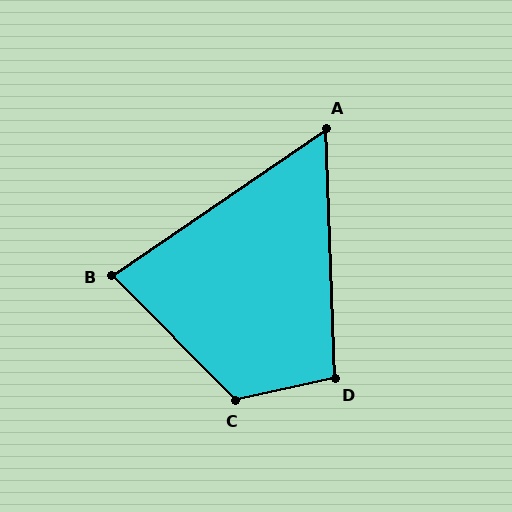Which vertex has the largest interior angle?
C, at approximately 122 degrees.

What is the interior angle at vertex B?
Approximately 80 degrees (acute).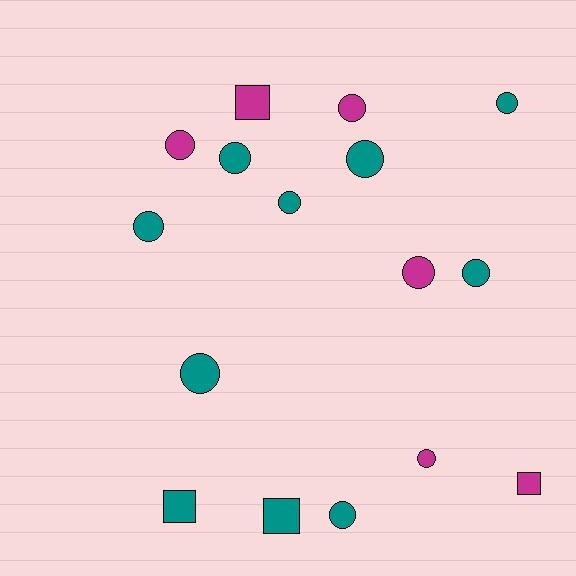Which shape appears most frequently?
Circle, with 12 objects.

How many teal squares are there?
There are 2 teal squares.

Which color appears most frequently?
Teal, with 10 objects.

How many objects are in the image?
There are 16 objects.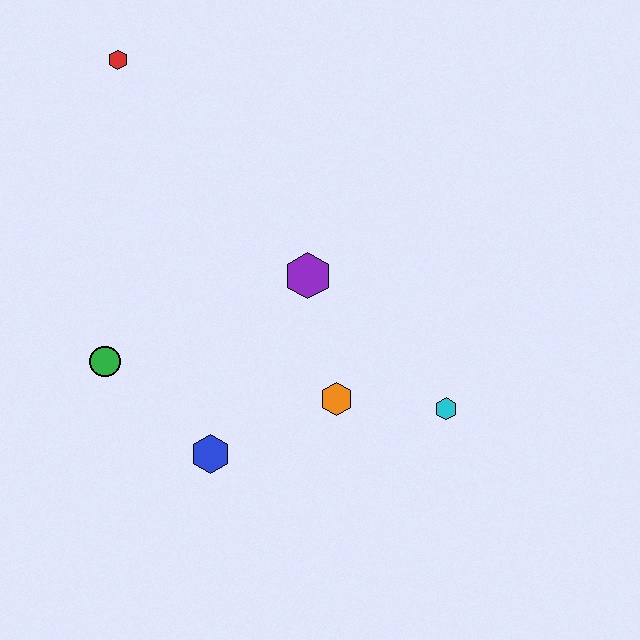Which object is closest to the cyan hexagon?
The orange hexagon is closest to the cyan hexagon.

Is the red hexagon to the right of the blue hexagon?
No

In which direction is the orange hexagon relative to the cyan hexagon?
The orange hexagon is to the left of the cyan hexagon.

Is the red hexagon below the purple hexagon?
No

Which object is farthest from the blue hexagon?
The red hexagon is farthest from the blue hexagon.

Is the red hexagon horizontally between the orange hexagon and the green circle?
Yes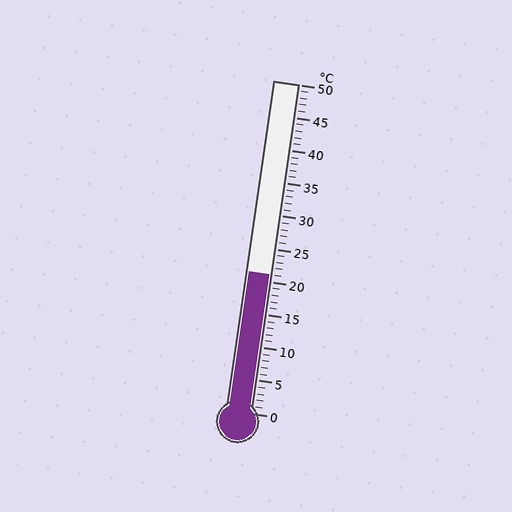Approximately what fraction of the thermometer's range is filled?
The thermometer is filled to approximately 40% of its range.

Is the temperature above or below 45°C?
The temperature is below 45°C.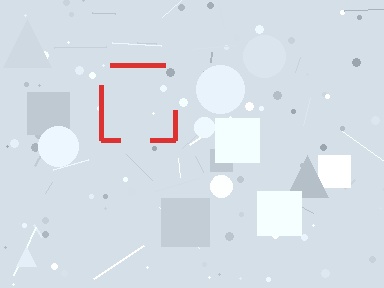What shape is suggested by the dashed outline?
The dashed outline suggests a square.